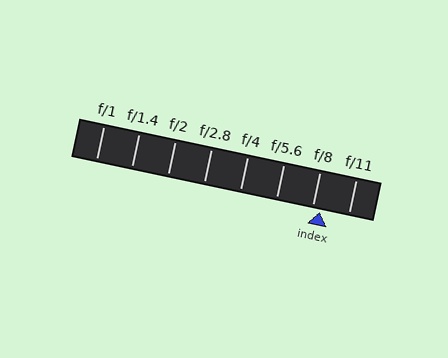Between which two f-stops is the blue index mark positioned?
The index mark is between f/8 and f/11.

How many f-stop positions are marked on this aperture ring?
There are 8 f-stop positions marked.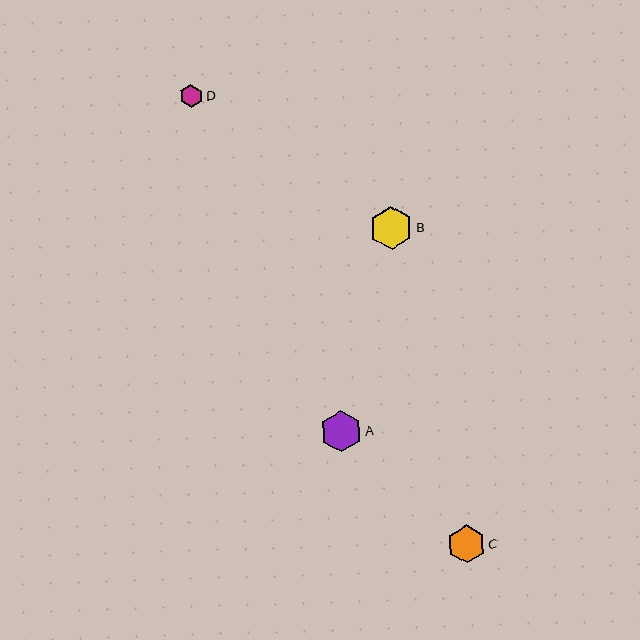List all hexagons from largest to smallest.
From largest to smallest: B, A, C, D.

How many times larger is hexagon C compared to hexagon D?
Hexagon C is approximately 1.7 times the size of hexagon D.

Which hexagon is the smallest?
Hexagon D is the smallest with a size of approximately 23 pixels.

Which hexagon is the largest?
Hexagon B is the largest with a size of approximately 43 pixels.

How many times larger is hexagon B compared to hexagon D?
Hexagon B is approximately 1.9 times the size of hexagon D.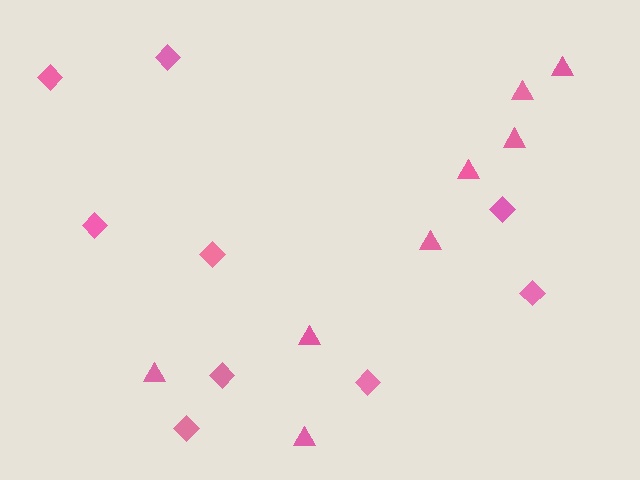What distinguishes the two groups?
There are 2 groups: one group of triangles (8) and one group of diamonds (9).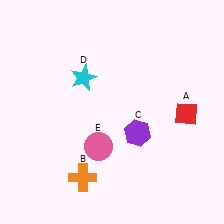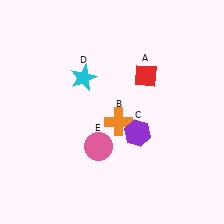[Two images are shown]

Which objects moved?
The objects that moved are: the red diamond (A), the orange cross (B).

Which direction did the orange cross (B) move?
The orange cross (B) moved up.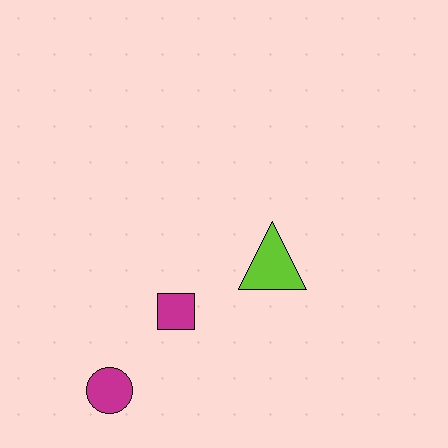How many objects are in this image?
There are 3 objects.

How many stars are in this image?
There are no stars.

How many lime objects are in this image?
There is 1 lime object.